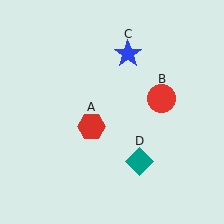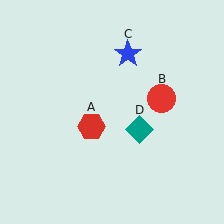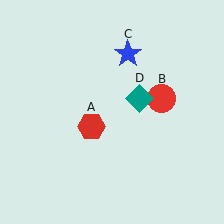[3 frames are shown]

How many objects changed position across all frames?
1 object changed position: teal diamond (object D).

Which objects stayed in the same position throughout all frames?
Red hexagon (object A) and red circle (object B) and blue star (object C) remained stationary.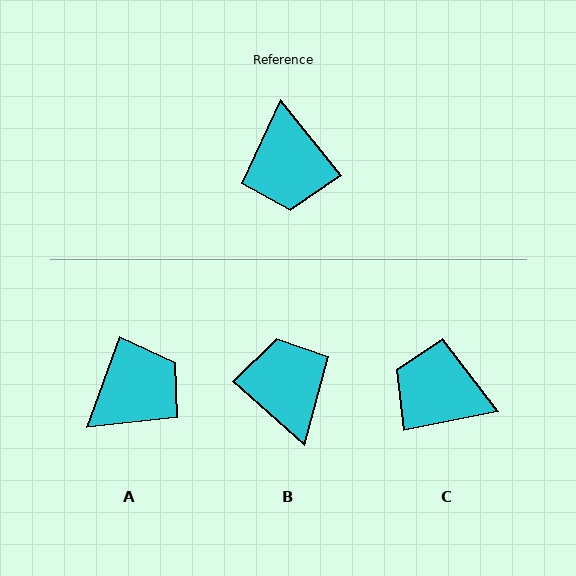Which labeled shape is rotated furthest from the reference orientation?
B, about 170 degrees away.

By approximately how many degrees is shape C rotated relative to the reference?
Approximately 117 degrees clockwise.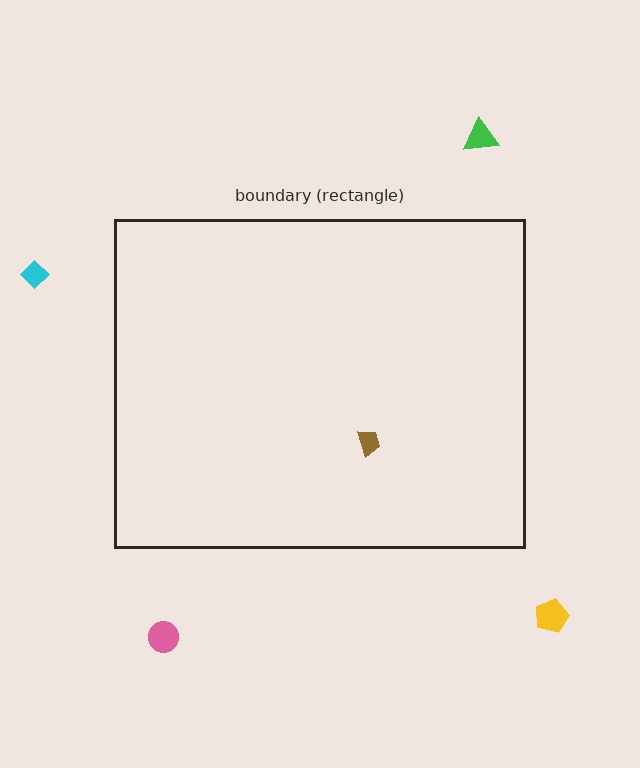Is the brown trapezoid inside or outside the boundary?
Inside.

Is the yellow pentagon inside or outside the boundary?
Outside.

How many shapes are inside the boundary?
1 inside, 4 outside.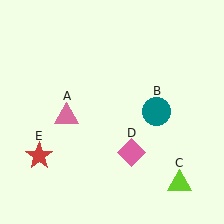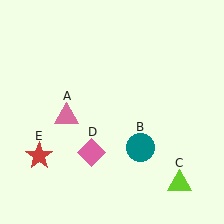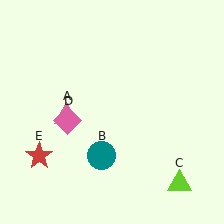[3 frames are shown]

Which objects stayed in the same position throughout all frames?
Pink triangle (object A) and lime triangle (object C) and red star (object E) remained stationary.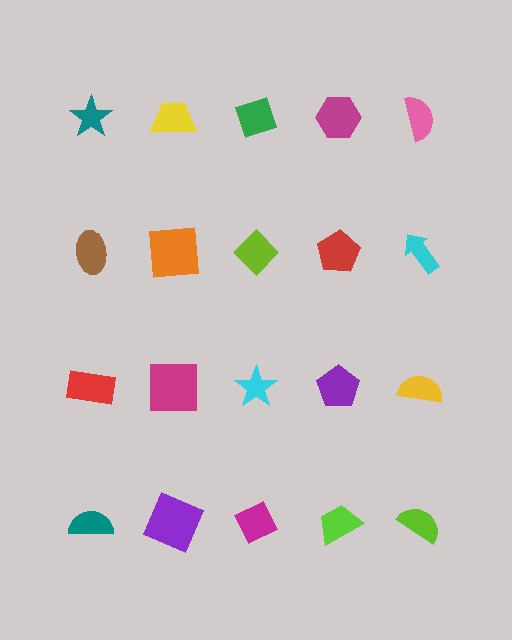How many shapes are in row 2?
5 shapes.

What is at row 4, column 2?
A purple square.